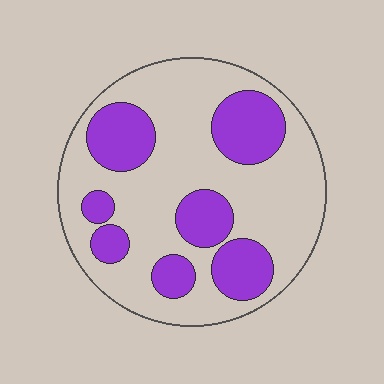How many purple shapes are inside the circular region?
7.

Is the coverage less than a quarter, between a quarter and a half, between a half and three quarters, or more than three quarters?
Between a quarter and a half.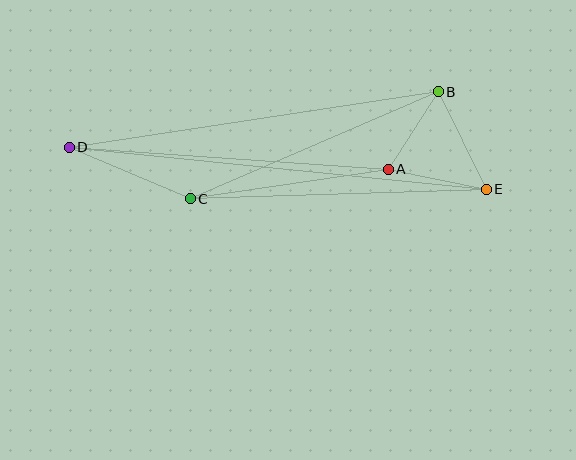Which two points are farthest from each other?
Points D and E are farthest from each other.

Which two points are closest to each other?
Points A and B are closest to each other.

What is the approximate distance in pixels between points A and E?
The distance between A and E is approximately 100 pixels.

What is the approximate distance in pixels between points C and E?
The distance between C and E is approximately 296 pixels.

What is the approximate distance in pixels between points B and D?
The distance between B and D is approximately 373 pixels.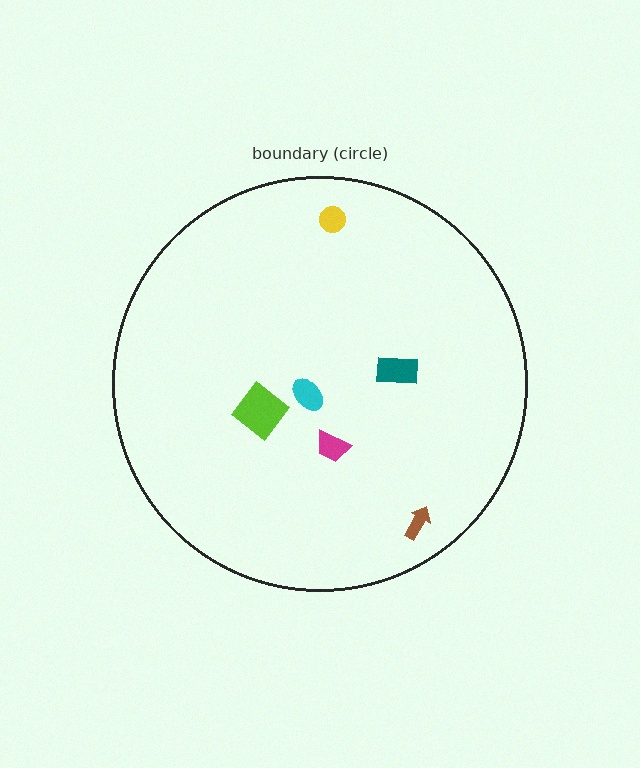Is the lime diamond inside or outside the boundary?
Inside.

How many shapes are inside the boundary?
6 inside, 0 outside.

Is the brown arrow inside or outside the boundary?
Inside.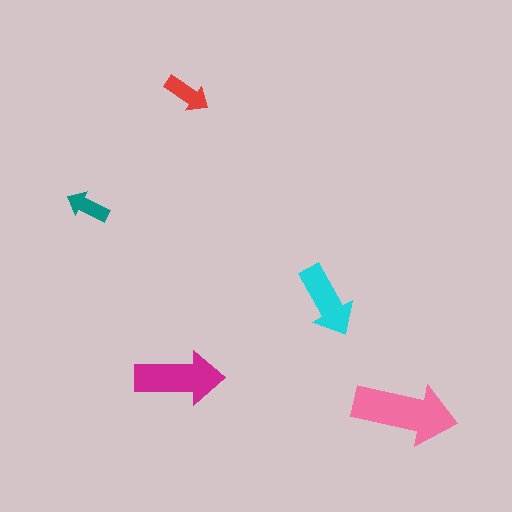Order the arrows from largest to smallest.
the pink one, the magenta one, the cyan one, the red one, the teal one.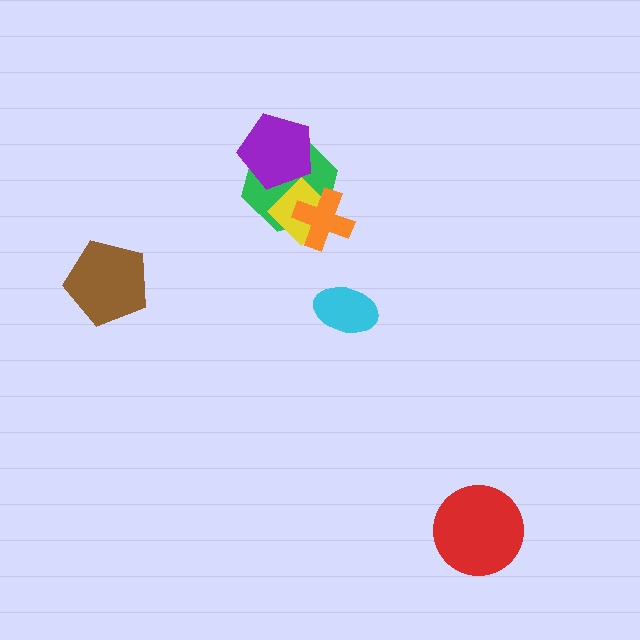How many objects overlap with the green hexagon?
3 objects overlap with the green hexagon.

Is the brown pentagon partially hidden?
No, no other shape covers it.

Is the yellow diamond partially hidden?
Yes, it is partially covered by another shape.